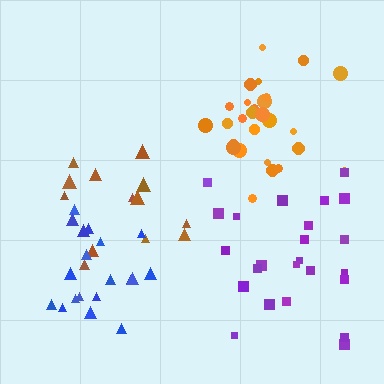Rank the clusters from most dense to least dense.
orange, blue, purple, brown.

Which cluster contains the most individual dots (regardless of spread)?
Orange (28).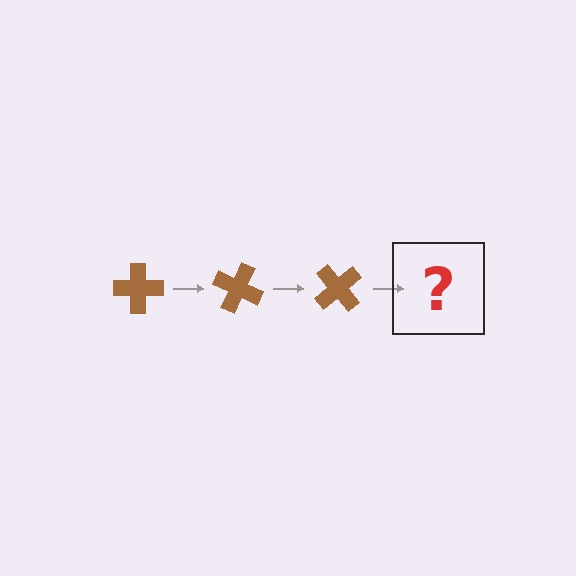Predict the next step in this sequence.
The next step is a brown cross rotated 75 degrees.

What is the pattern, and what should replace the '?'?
The pattern is that the cross rotates 25 degrees each step. The '?' should be a brown cross rotated 75 degrees.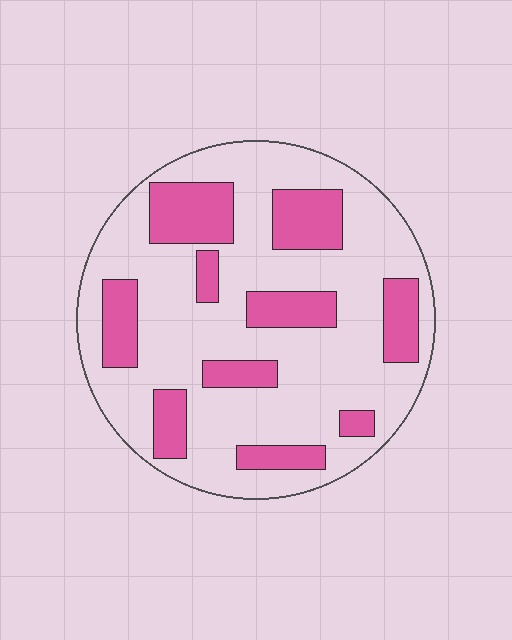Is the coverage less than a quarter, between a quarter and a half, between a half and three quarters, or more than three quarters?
Between a quarter and a half.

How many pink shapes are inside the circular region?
10.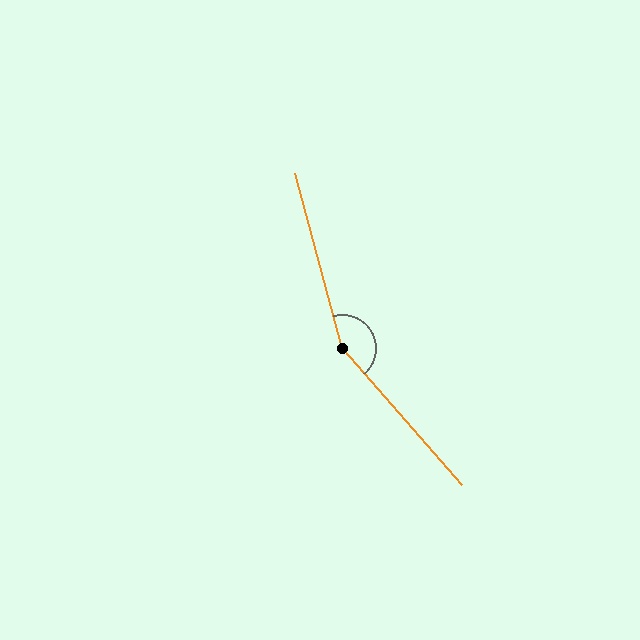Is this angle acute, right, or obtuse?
It is obtuse.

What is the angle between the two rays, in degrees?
Approximately 154 degrees.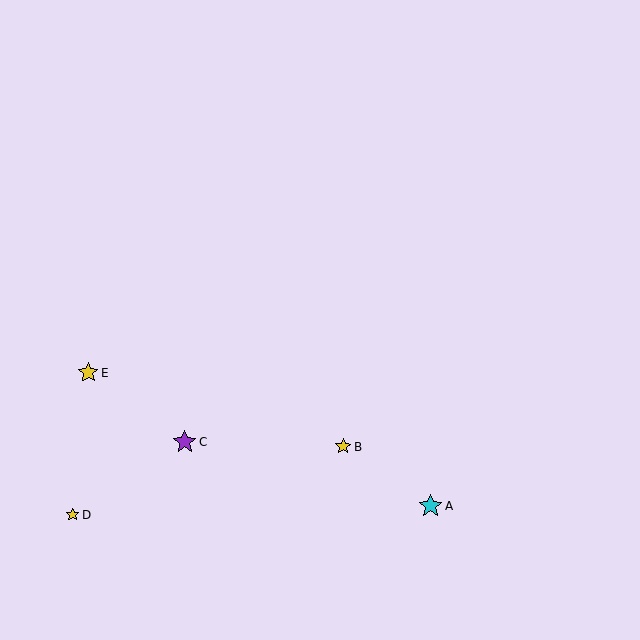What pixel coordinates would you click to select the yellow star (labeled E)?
Click at (88, 373) to select the yellow star E.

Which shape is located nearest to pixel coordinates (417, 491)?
The cyan star (labeled A) at (431, 505) is nearest to that location.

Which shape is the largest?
The cyan star (labeled A) is the largest.